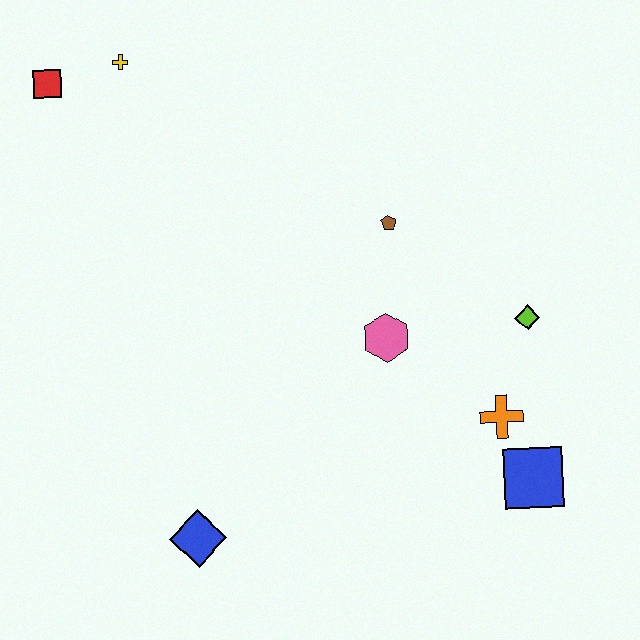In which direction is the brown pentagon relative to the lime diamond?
The brown pentagon is to the left of the lime diamond.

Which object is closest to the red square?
The yellow cross is closest to the red square.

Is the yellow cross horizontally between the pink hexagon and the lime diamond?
No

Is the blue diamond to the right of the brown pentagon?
No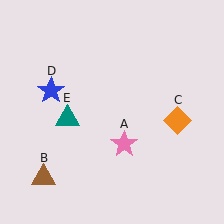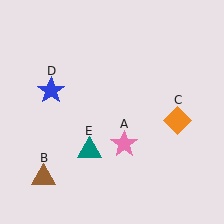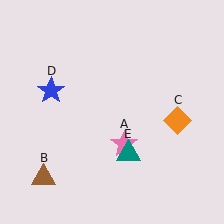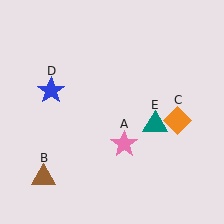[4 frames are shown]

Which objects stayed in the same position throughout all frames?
Pink star (object A) and brown triangle (object B) and orange diamond (object C) and blue star (object D) remained stationary.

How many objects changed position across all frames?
1 object changed position: teal triangle (object E).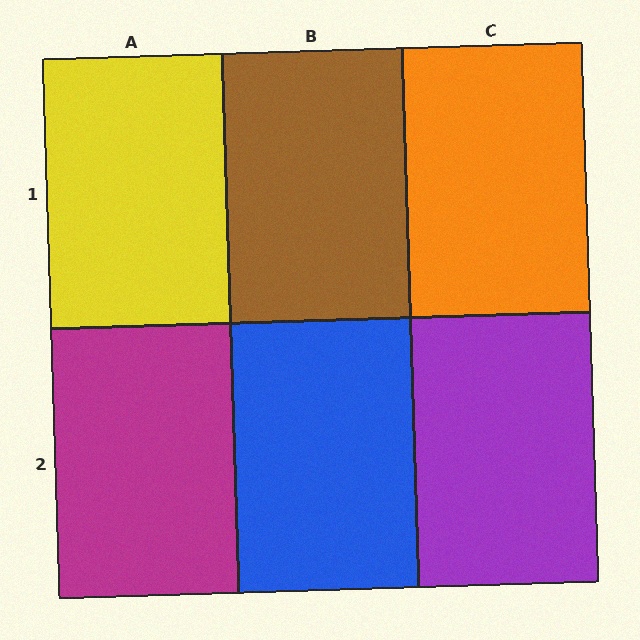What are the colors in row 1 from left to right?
Yellow, brown, orange.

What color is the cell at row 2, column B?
Blue.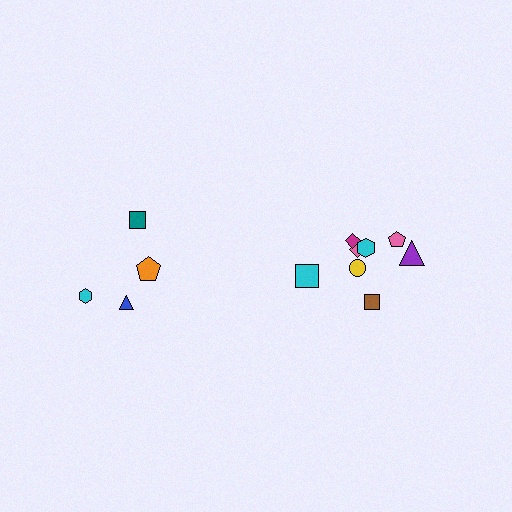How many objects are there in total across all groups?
There are 12 objects.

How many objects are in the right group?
There are 8 objects.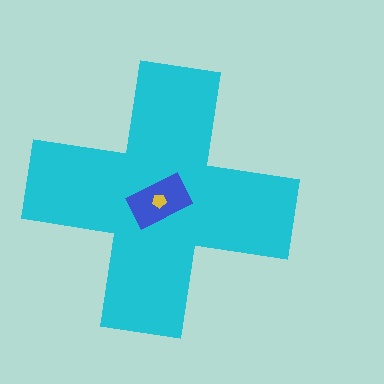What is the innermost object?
The yellow pentagon.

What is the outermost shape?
The cyan cross.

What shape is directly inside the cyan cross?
The blue rectangle.